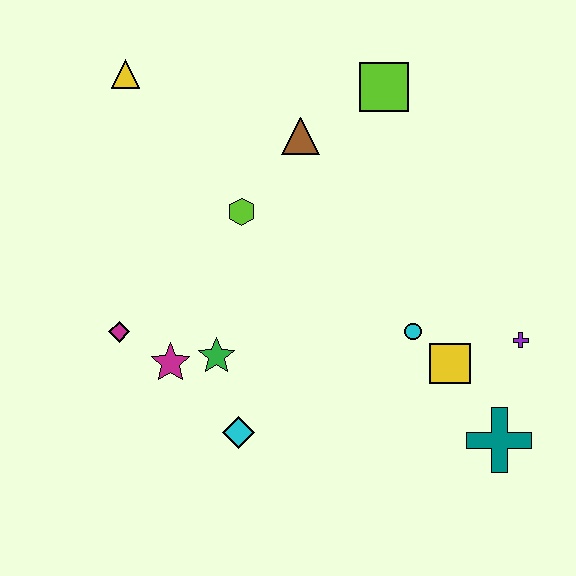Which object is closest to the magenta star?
The green star is closest to the magenta star.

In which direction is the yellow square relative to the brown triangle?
The yellow square is below the brown triangle.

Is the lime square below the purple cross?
No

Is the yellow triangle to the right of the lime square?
No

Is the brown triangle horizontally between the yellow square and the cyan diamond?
Yes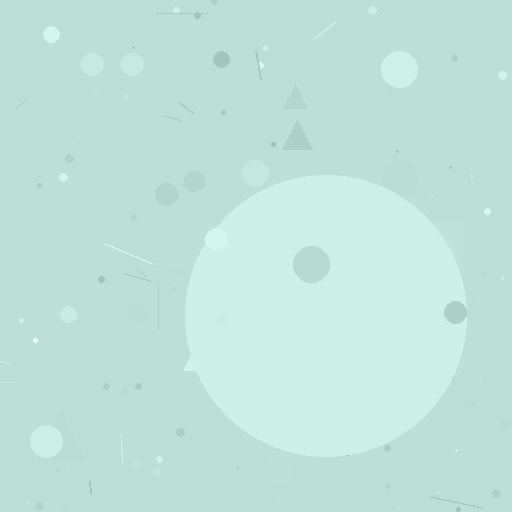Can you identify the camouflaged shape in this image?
The camouflaged shape is a circle.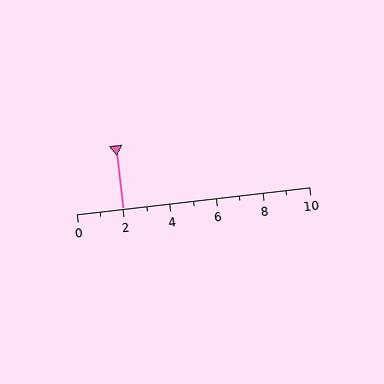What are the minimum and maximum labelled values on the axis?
The axis runs from 0 to 10.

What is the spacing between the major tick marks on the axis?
The major ticks are spaced 2 apart.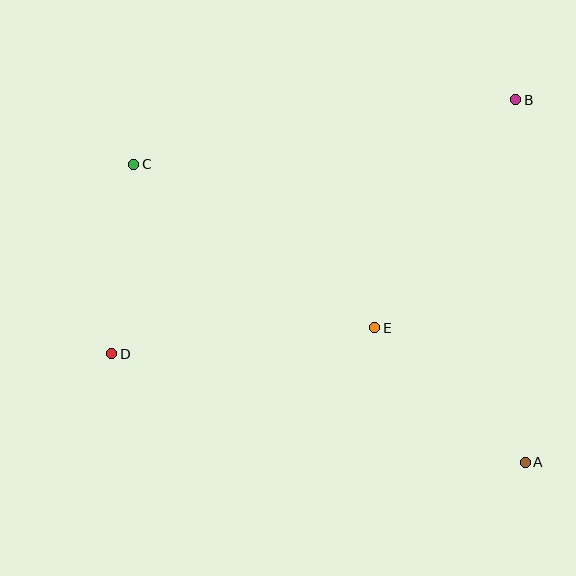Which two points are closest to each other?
Points C and D are closest to each other.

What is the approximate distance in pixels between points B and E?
The distance between B and E is approximately 268 pixels.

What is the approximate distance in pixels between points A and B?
The distance between A and B is approximately 363 pixels.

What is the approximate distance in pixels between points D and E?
The distance between D and E is approximately 264 pixels.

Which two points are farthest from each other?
Points A and C are farthest from each other.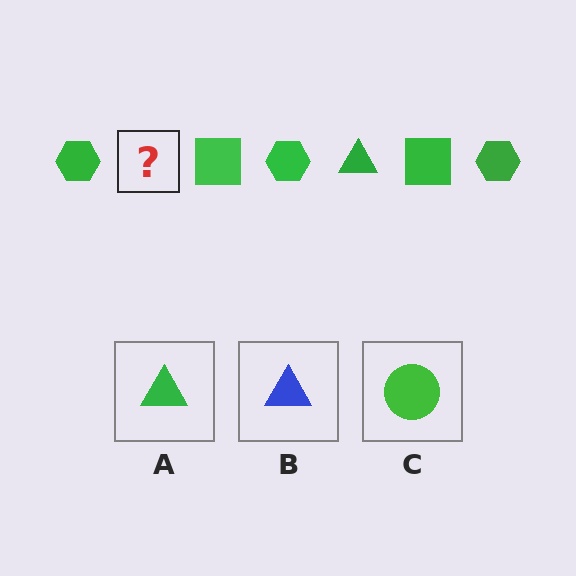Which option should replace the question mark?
Option A.